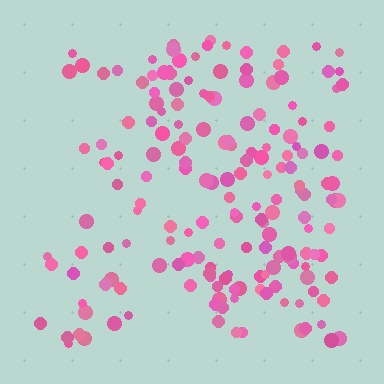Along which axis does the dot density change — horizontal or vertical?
Horizontal.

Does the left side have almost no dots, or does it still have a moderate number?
Still a moderate number, just noticeably fewer than the right.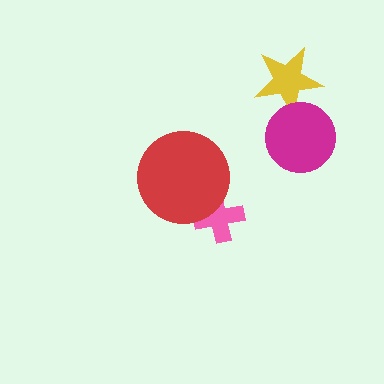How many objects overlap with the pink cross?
1 object overlaps with the pink cross.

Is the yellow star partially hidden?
Yes, it is partially covered by another shape.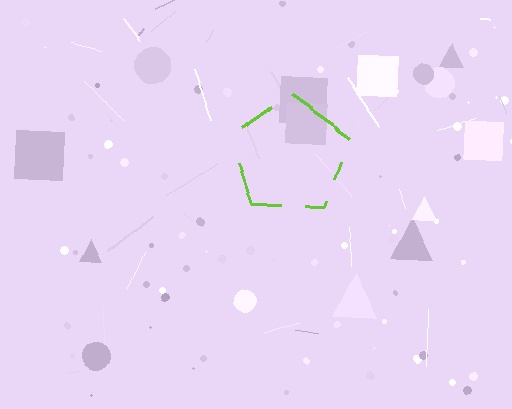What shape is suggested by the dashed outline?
The dashed outline suggests a pentagon.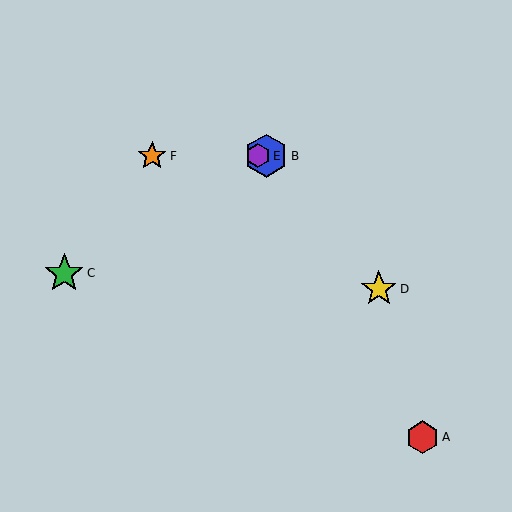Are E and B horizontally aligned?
Yes, both are at y≈156.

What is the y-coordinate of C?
Object C is at y≈273.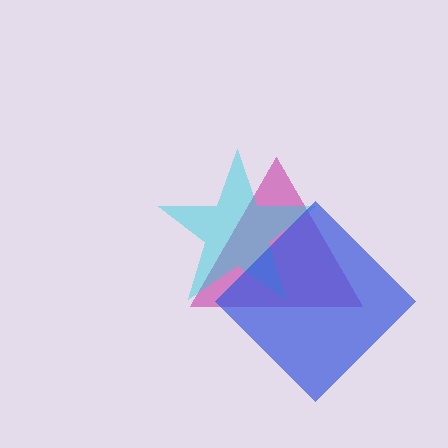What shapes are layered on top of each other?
The layered shapes are: a magenta triangle, a cyan star, a blue diamond.